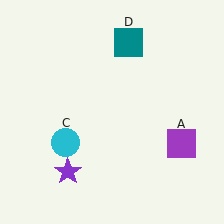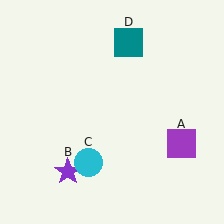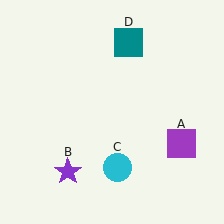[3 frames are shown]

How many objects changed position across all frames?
1 object changed position: cyan circle (object C).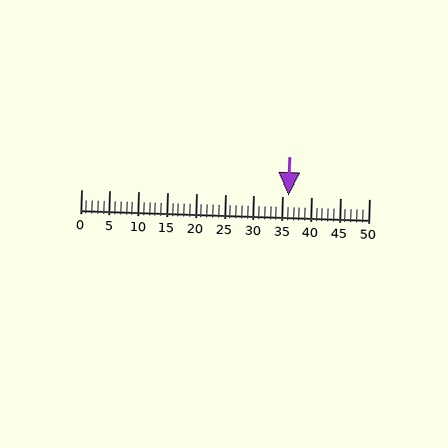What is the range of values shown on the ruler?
The ruler shows values from 0 to 50.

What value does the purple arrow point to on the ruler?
The purple arrow points to approximately 36.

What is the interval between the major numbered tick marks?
The major tick marks are spaced 5 units apart.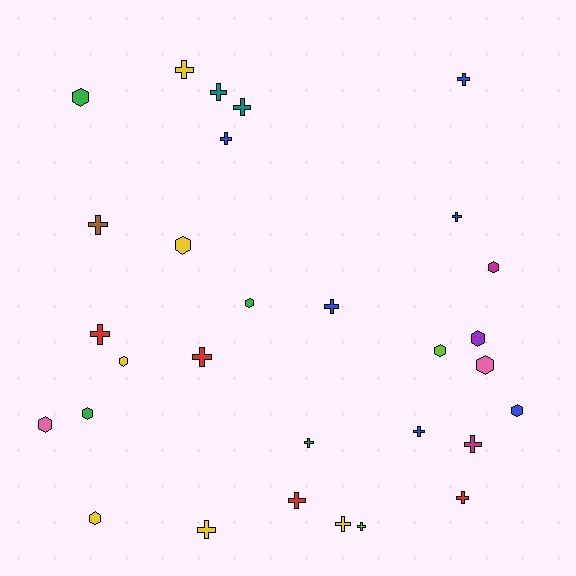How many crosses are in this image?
There are 18 crosses.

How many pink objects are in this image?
There are 2 pink objects.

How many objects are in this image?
There are 30 objects.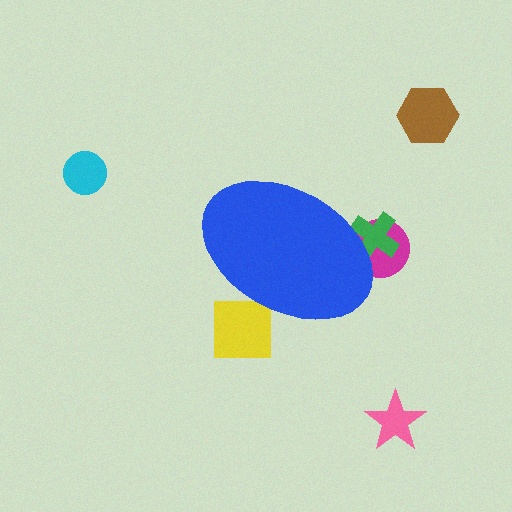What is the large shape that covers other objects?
A blue ellipse.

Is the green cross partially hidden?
Yes, the green cross is partially hidden behind the blue ellipse.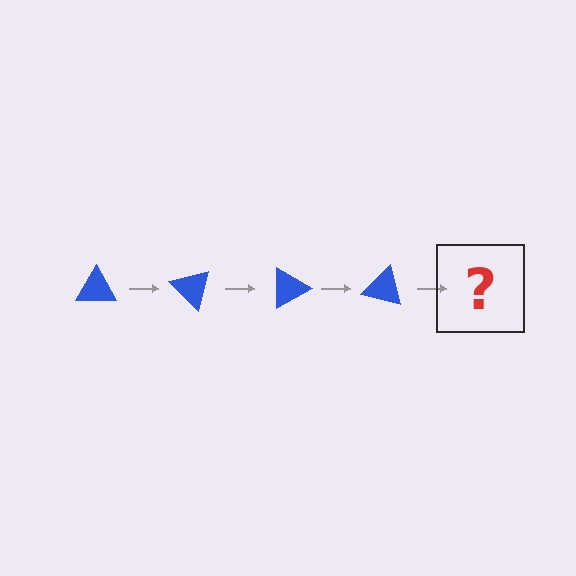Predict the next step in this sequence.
The next step is a blue triangle rotated 180 degrees.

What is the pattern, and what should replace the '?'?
The pattern is that the triangle rotates 45 degrees each step. The '?' should be a blue triangle rotated 180 degrees.